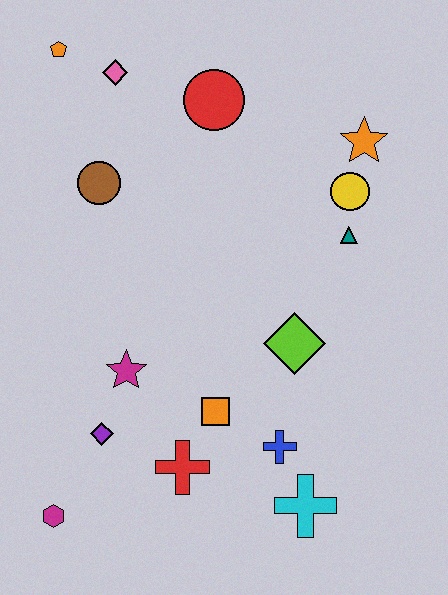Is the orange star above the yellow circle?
Yes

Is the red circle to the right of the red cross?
Yes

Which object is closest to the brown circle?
The pink diamond is closest to the brown circle.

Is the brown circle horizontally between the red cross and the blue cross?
No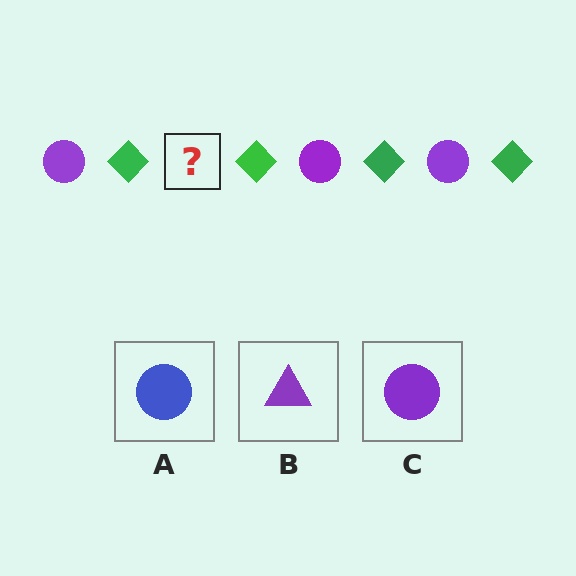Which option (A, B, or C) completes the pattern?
C.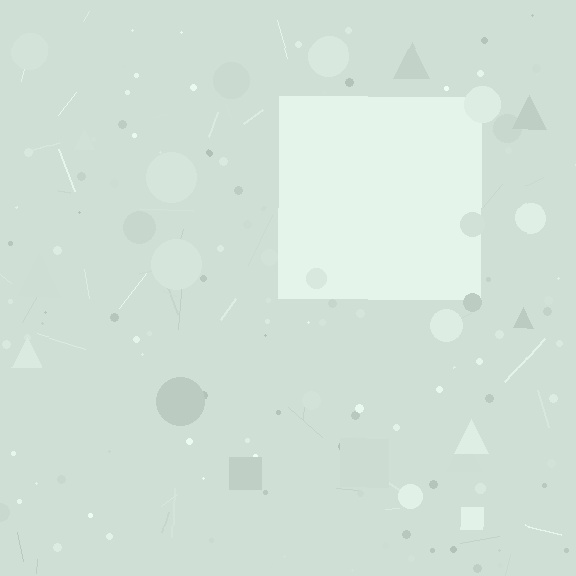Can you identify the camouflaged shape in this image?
The camouflaged shape is a square.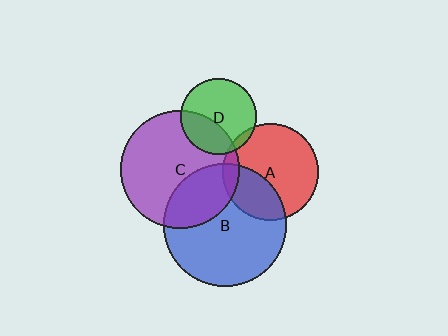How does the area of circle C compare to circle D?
Approximately 2.4 times.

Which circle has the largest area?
Circle B (blue).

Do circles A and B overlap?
Yes.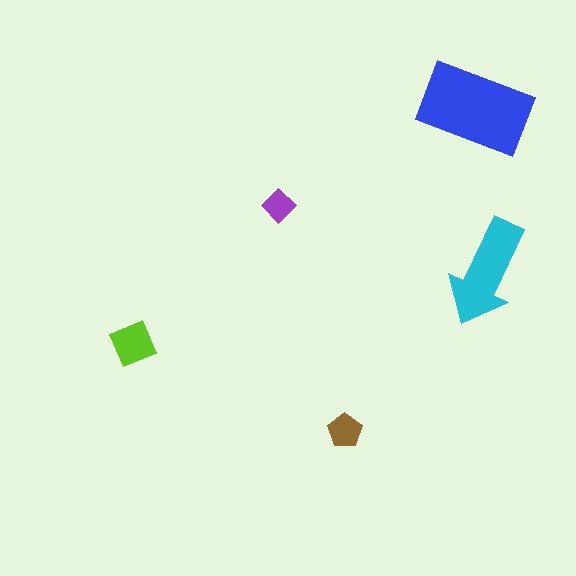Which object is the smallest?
The purple diamond.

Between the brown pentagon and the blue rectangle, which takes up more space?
The blue rectangle.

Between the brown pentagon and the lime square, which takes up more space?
The lime square.